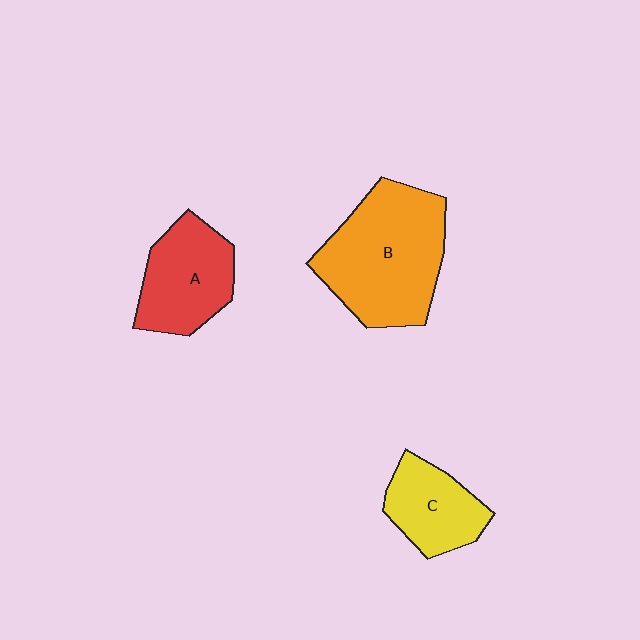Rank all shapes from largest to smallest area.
From largest to smallest: B (orange), A (red), C (yellow).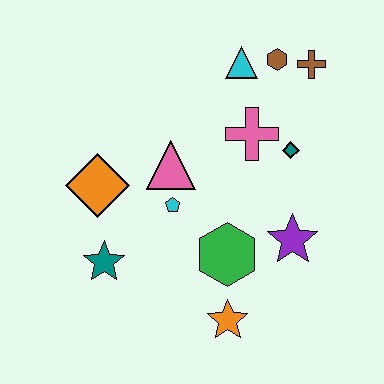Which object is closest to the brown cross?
The brown hexagon is closest to the brown cross.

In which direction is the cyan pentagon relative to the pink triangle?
The cyan pentagon is below the pink triangle.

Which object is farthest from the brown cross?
The teal star is farthest from the brown cross.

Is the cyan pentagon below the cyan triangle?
Yes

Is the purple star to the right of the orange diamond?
Yes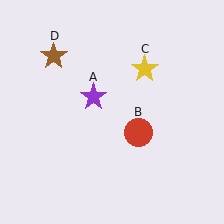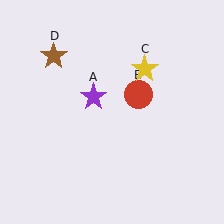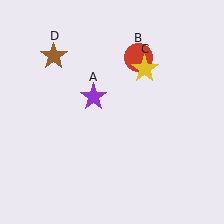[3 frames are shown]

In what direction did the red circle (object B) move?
The red circle (object B) moved up.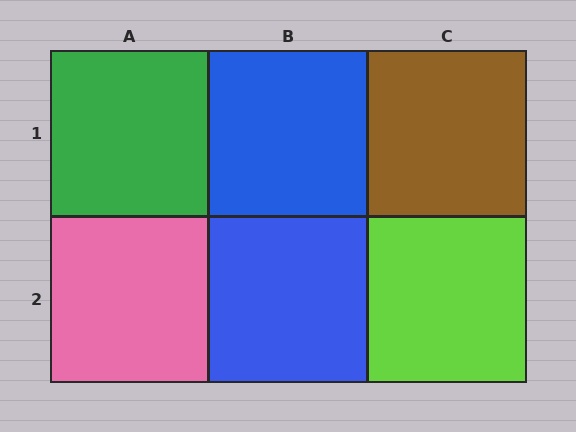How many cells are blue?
2 cells are blue.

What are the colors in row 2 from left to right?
Pink, blue, lime.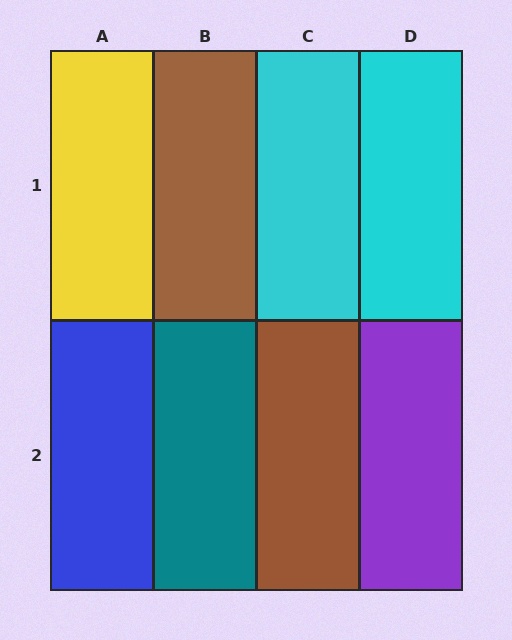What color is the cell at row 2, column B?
Teal.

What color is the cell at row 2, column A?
Blue.